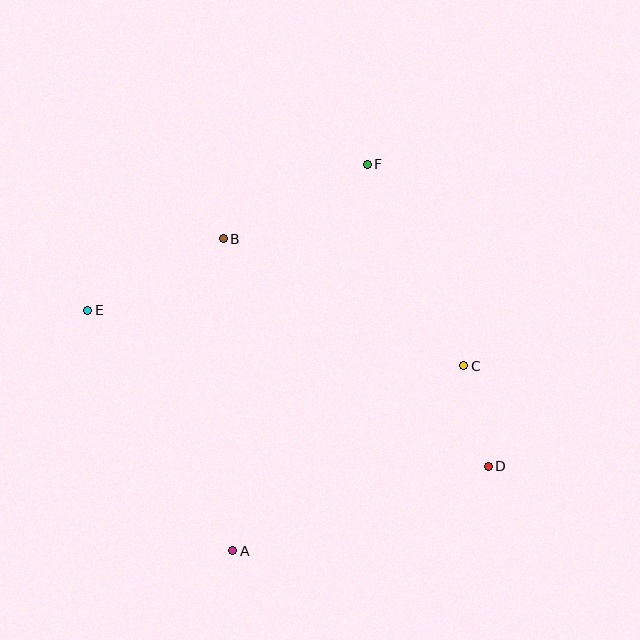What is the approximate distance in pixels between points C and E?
The distance between C and E is approximately 380 pixels.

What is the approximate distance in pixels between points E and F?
The distance between E and F is approximately 315 pixels.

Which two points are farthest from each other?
Points D and E are farthest from each other.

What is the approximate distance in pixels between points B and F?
The distance between B and F is approximately 162 pixels.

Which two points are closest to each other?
Points C and D are closest to each other.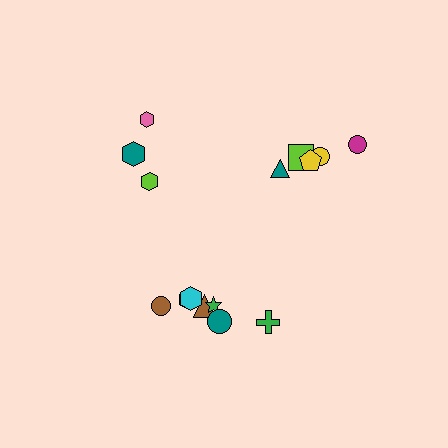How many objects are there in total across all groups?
There are 15 objects.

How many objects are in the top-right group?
There are 5 objects.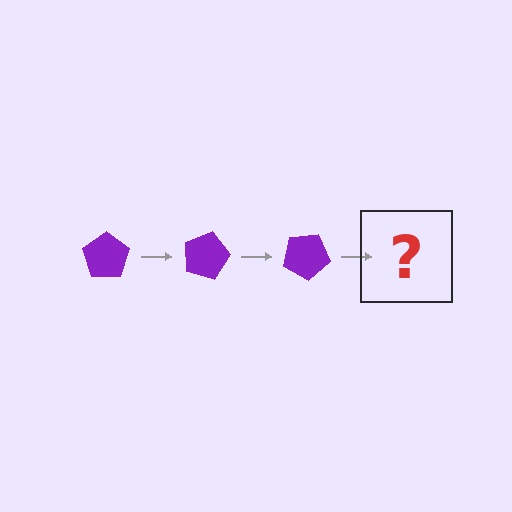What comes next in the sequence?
The next element should be a purple pentagon rotated 45 degrees.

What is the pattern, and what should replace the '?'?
The pattern is that the pentagon rotates 15 degrees each step. The '?' should be a purple pentagon rotated 45 degrees.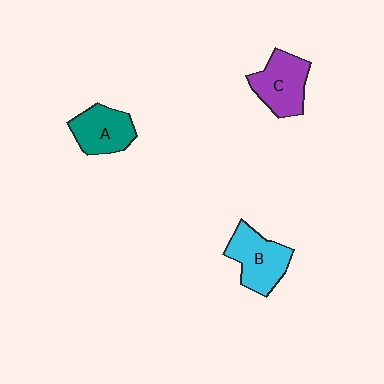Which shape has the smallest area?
Shape A (teal).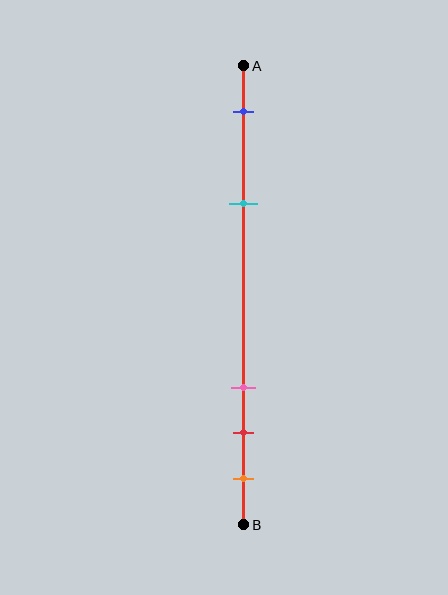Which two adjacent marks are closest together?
The red and orange marks are the closest adjacent pair.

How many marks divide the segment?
There are 5 marks dividing the segment.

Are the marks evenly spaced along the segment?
No, the marks are not evenly spaced.